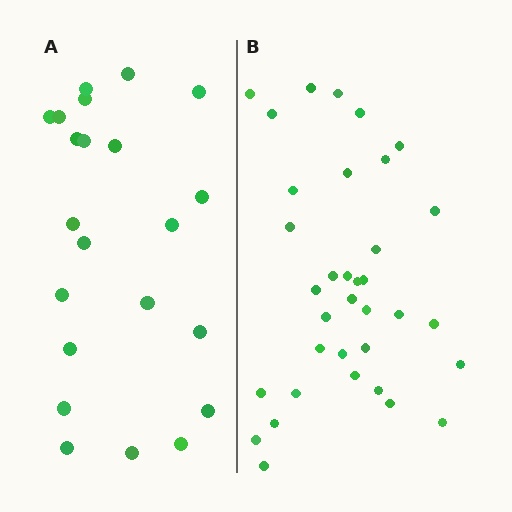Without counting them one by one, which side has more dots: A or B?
Region B (the right region) has more dots.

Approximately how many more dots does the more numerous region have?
Region B has approximately 15 more dots than region A.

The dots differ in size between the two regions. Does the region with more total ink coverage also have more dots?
No. Region A has more total ink coverage because its dots are larger, but region B actually contains more individual dots. Total area can be misleading — the number of items is what matters here.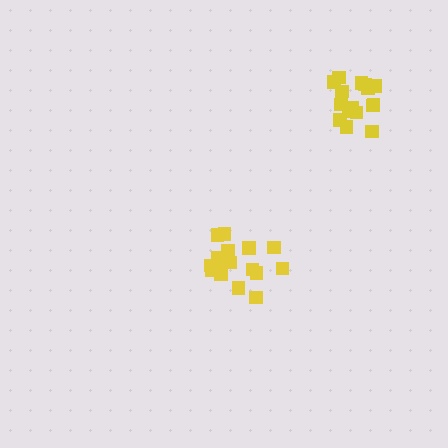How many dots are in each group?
Group 1: 17 dots, Group 2: 18 dots (35 total).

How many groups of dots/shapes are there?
There are 2 groups.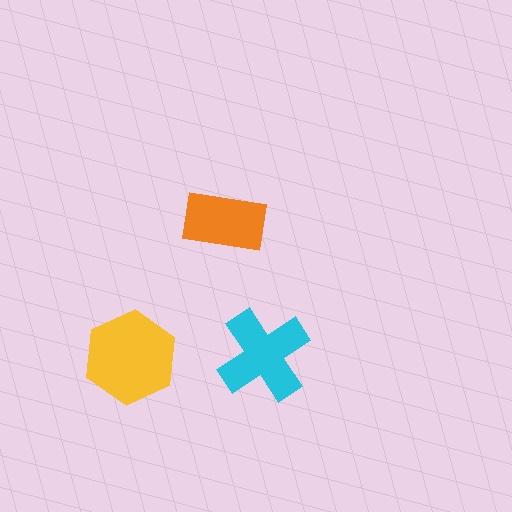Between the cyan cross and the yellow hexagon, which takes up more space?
The yellow hexagon.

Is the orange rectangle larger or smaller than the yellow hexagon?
Smaller.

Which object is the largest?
The yellow hexagon.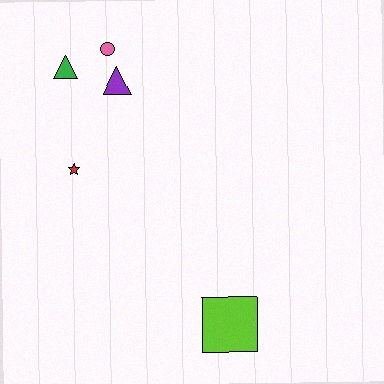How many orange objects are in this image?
There are no orange objects.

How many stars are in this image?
There is 1 star.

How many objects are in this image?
There are 5 objects.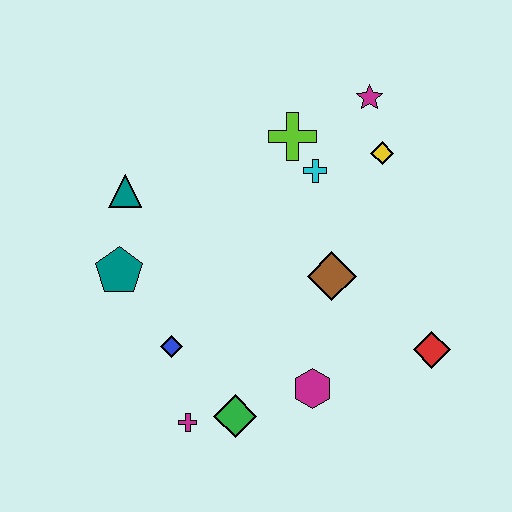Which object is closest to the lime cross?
The cyan cross is closest to the lime cross.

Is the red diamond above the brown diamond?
No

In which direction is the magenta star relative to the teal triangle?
The magenta star is to the right of the teal triangle.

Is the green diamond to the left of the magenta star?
Yes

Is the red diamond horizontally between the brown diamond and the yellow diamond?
No